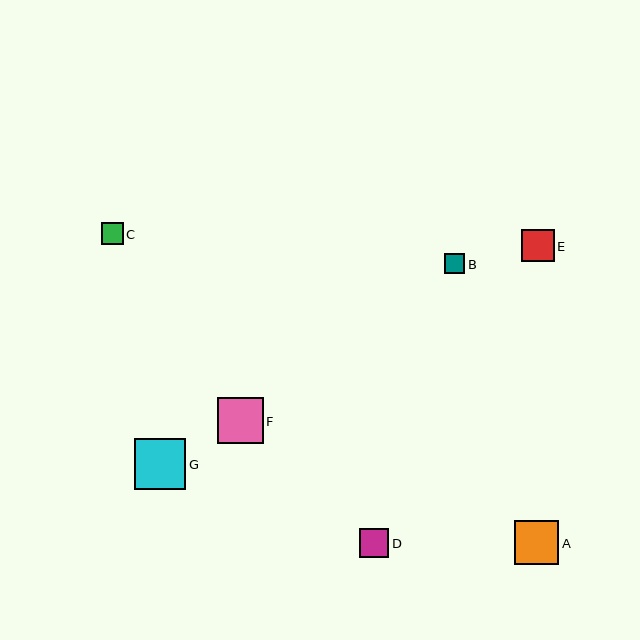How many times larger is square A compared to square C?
Square A is approximately 2.0 times the size of square C.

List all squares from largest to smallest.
From largest to smallest: G, F, A, E, D, C, B.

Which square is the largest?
Square G is the largest with a size of approximately 51 pixels.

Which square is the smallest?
Square B is the smallest with a size of approximately 20 pixels.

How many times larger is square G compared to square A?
Square G is approximately 1.1 times the size of square A.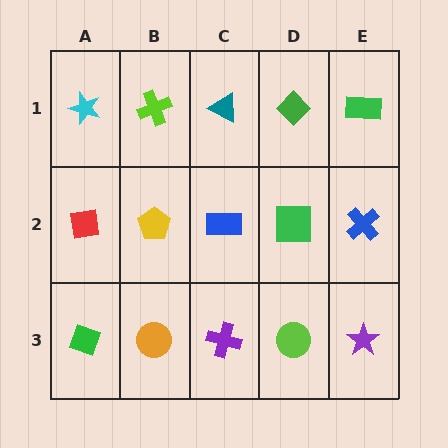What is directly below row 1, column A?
A red square.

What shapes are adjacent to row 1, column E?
A blue cross (row 2, column E), a green diamond (row 1, column D).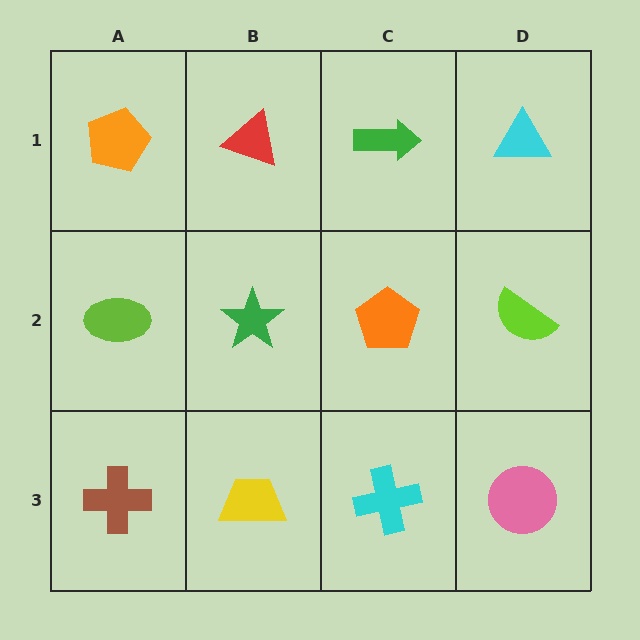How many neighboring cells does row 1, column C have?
3.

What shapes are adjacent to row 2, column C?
A green arrow (row 1, column C), a cyan cross (row 3, column C), a green star (row 2, column B), a lime semicircle (row 2, column D).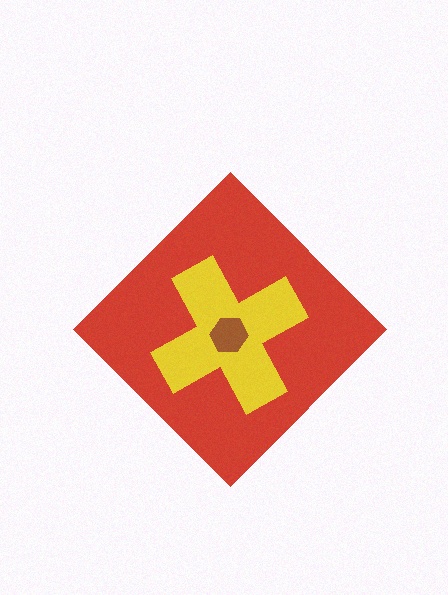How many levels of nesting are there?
3.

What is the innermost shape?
The brown hexagon.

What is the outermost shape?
The red diamond.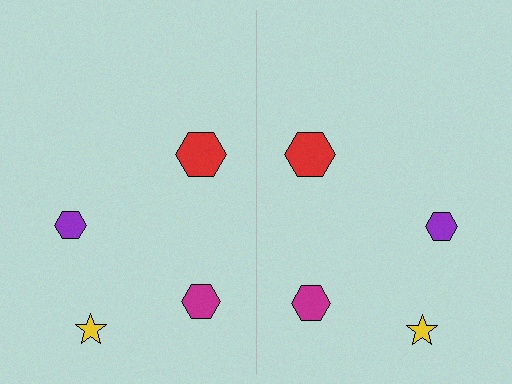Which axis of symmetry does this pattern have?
The pattern has a vertical axis of symmetry running through the center of the image.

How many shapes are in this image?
There are 8 shapes in this image.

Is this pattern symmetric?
Yes, this pattern has bilateral (reflection) symmetry.